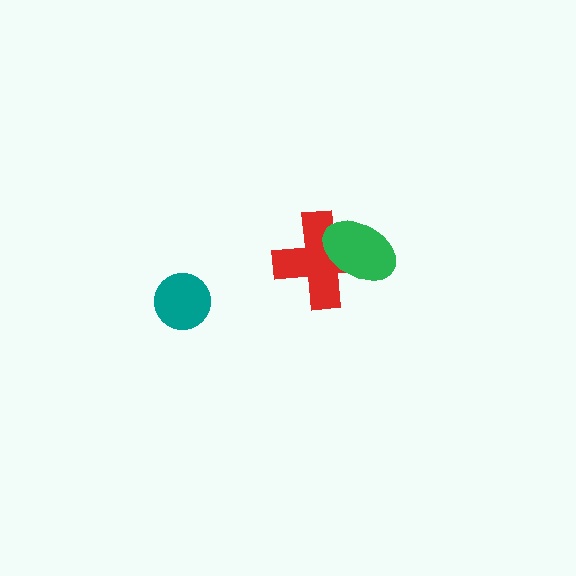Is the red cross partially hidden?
Yes, it is partially covered by another shape.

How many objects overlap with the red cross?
1 object overlaps with the red cross.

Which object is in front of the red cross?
The green ellipse is in front of the red cross.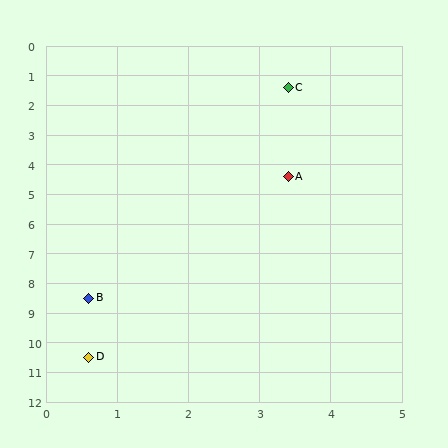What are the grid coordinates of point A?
Point A is at approximately (3.4, 4.4).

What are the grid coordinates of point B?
Point B is at approximately (0.6, 8.5).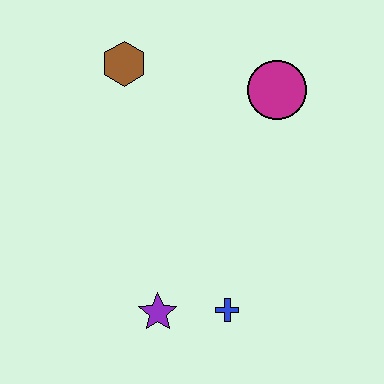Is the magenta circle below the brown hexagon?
Yes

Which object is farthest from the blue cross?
The brown hexagon is farthest from the blue cross.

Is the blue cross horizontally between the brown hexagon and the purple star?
No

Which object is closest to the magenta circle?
The brown hexagon is closest to the magenta circle.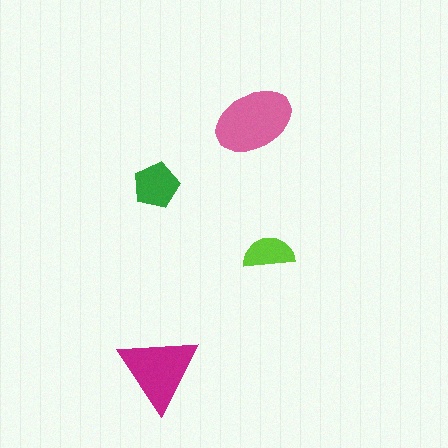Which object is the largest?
The pink ellipse.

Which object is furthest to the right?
The lime semicircle is rightmost.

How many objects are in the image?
There are 4 objects in the image.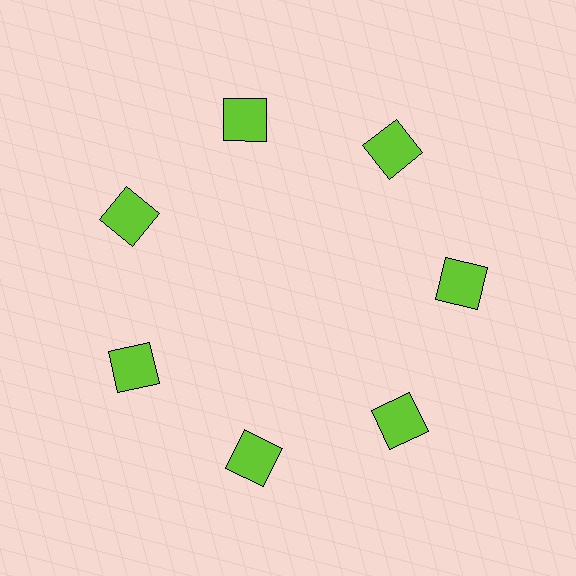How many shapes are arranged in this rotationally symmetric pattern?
There are 7 shapes, arranged in 7 groups of 1.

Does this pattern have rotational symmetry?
Yes, this pattern has 7-fold rotational symmetry. It looks the same after rotating 51 degrees around the center.